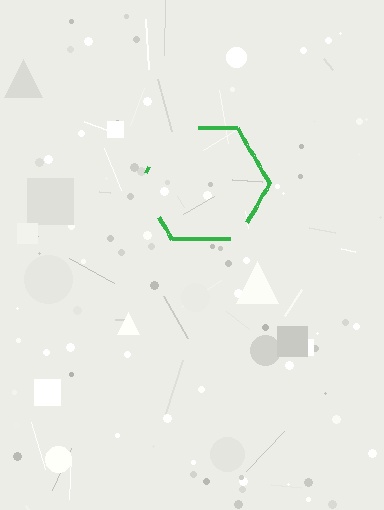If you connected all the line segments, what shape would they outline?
They would outline a hexagon.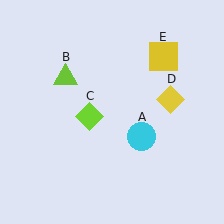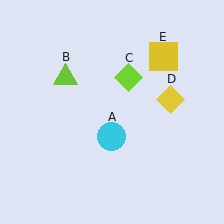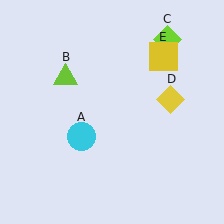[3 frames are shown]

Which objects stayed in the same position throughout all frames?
Lime triangle (object B) and yellow diamond (object D) and yellow square (object E) remained stationary.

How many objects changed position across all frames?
2 objects changed position: cyan circle (object A), lime diamond (object C).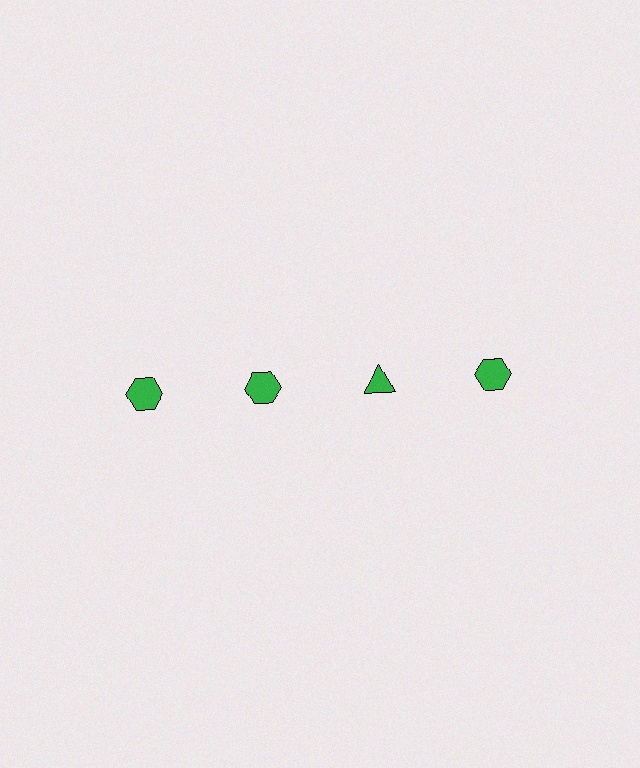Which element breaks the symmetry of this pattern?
The green triangle in the top row, center column breaks the symmetry. All other shapes are green hexagons.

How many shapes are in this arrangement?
There are 4 shapes arranged in a grid pattern.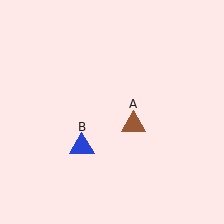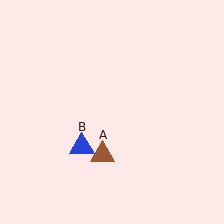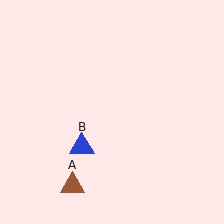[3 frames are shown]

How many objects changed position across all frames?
1 object changed position: brown triangle (object A).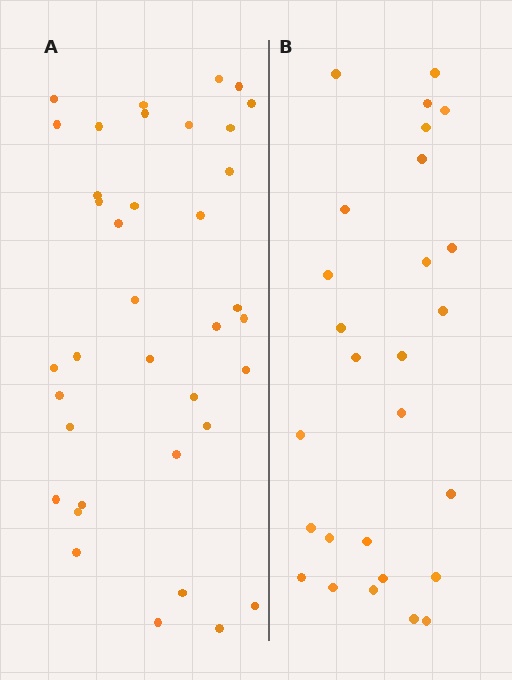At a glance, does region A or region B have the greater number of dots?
Region A (the left region) has more dots.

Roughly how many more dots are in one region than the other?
Region A has roughly 10 or so more dots than region B.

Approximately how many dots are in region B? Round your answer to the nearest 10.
About 30 dots. (The exact count is 27, which rounds to 30.)